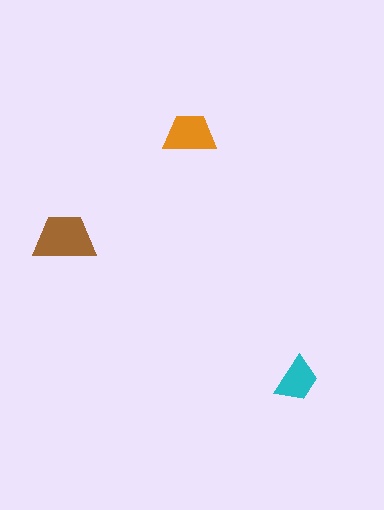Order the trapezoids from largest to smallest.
the brown one, the orange one, the cyan one.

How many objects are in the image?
There are 3 objects in the image.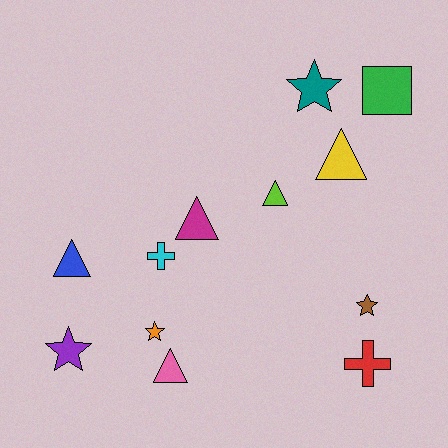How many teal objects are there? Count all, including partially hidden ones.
There is 1 teal object.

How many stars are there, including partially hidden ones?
There are 4 stars.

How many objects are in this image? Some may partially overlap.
There are 12 objects.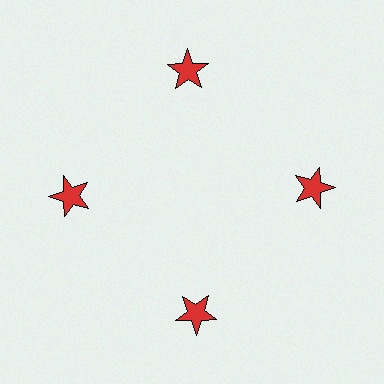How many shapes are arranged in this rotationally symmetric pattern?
There are 4 shapes, arranged in 4 groups of 1.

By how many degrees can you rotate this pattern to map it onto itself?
The pattern maps onto itself every 90 degrees of rotation.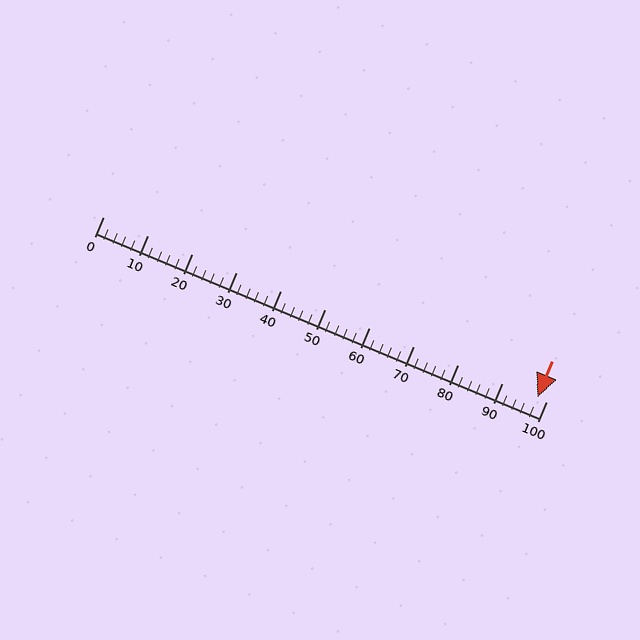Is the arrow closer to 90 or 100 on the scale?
The arrow is closer to 100.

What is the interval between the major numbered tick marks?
The major tick marks are spaced 10 units apart.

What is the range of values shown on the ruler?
The ruler shows values from 0 to 100.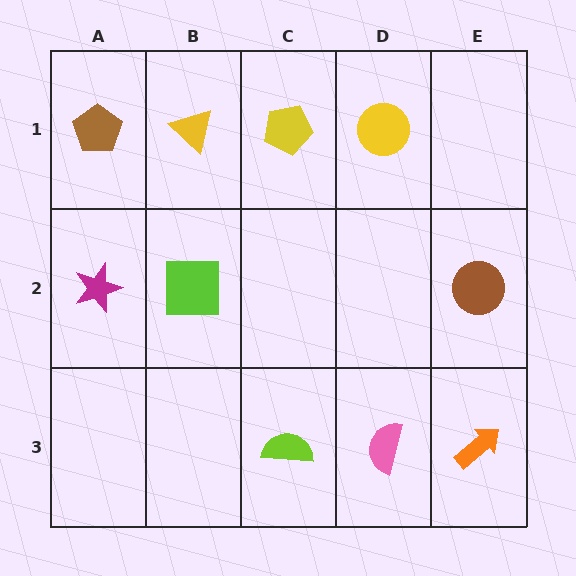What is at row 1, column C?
A yellow pentagon.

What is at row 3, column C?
A lime semicircle.